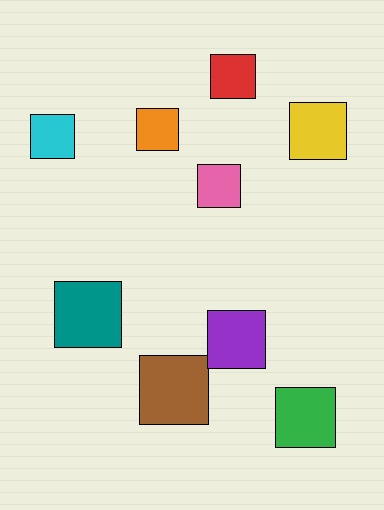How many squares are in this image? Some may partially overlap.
There are 9 squares.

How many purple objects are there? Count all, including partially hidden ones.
There is 1 purple object.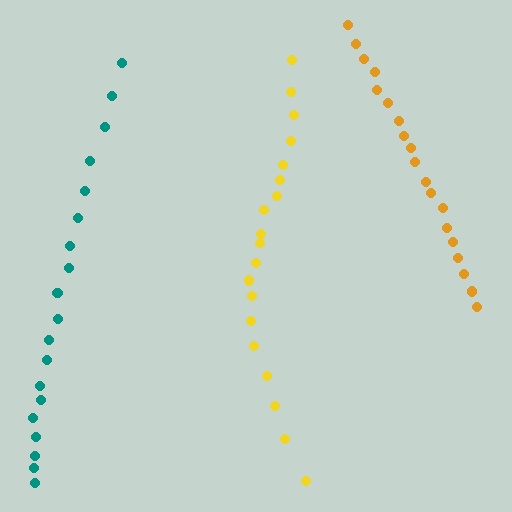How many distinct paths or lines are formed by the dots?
There are 3 distinct paths.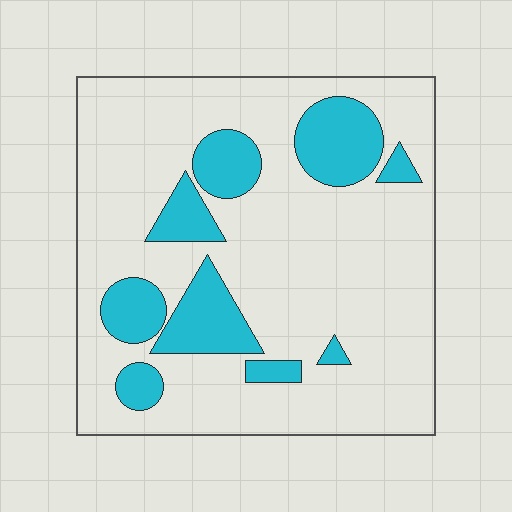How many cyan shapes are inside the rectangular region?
9.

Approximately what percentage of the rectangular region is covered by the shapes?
Approximately 20%.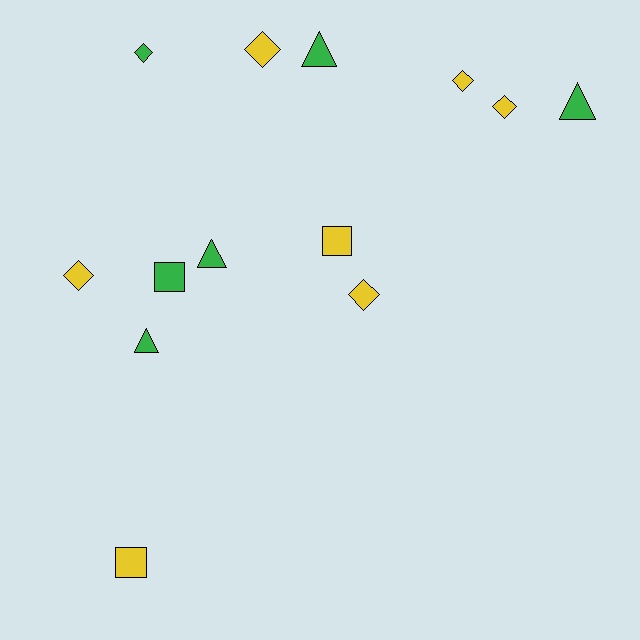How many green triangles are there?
There are 4 green triangles.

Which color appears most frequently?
Yellow, with 7 objects.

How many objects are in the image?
There are 13 objects.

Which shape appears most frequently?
Diamond, with 6 objects.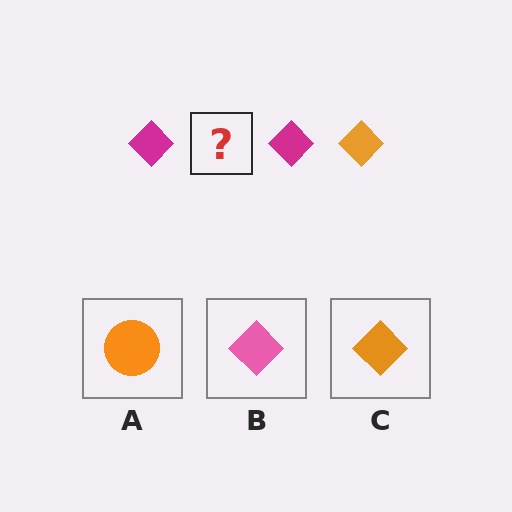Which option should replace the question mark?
Option C.